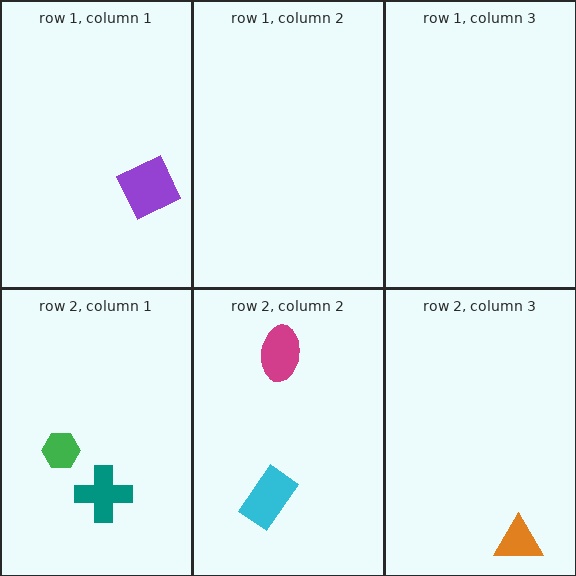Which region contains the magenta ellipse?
The row 2, column 2 region.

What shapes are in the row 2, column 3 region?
The orange triangle.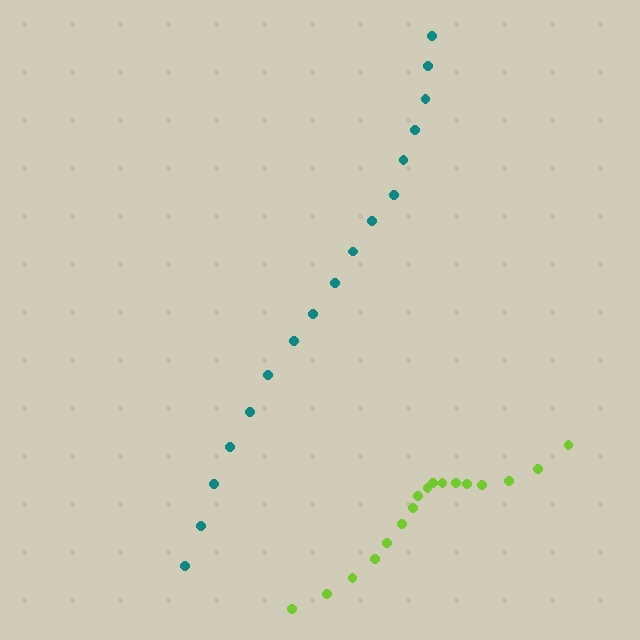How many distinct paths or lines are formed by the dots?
There are 2 distinct paths.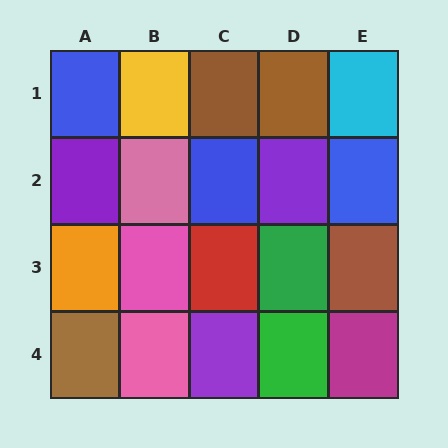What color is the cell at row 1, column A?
Blue.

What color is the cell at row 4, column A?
Brown.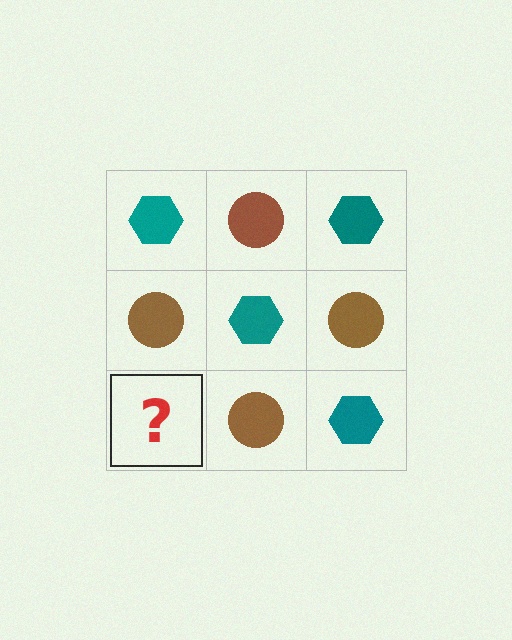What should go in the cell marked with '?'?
The missing cell should contain a teal hexagon.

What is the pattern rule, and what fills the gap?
The rule is that it alternates teal hexagon and brown circle in a checkerboard pattern. The gap should be filled with a teal hexagon.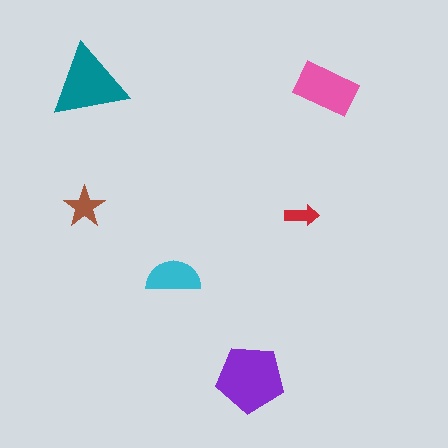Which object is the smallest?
The red arrow.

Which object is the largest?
The purple pentagon.